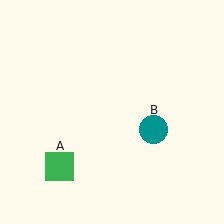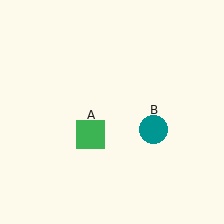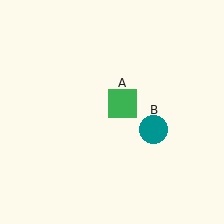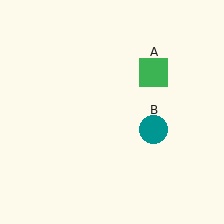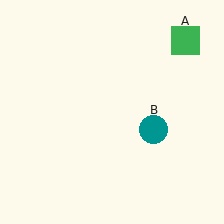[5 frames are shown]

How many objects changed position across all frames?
1 object changed position: green square (object A).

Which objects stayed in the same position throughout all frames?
Teal circle (object B) remained stationary.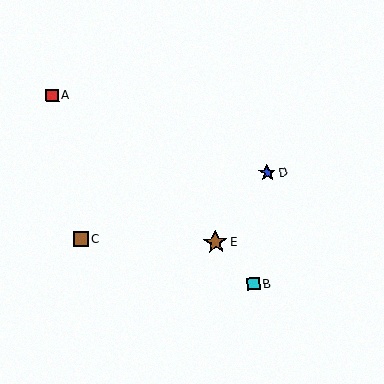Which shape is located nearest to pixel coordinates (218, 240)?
The brown star (labeled E) at (215, 243) is nearest to that location.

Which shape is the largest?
The brown star (labeled E) is the largest.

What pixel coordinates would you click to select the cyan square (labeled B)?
Click at (254, 284) to select the cyan square B.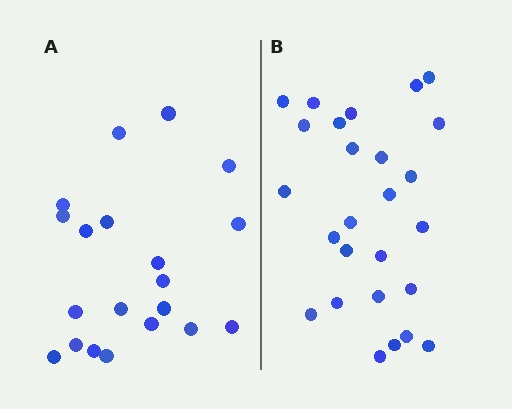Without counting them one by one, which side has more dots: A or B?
Region B (the right region) has more dots.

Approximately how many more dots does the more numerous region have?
Region B has about 6 more dots than region A.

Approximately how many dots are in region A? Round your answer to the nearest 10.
About 20 dots.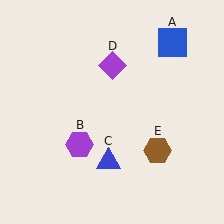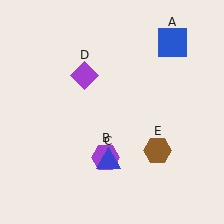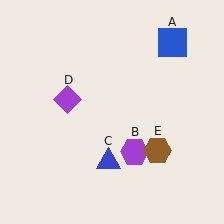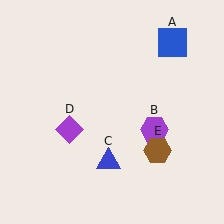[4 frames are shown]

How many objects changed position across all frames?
2 objects changed position: purple hexagon (object B), purple diamond (object D).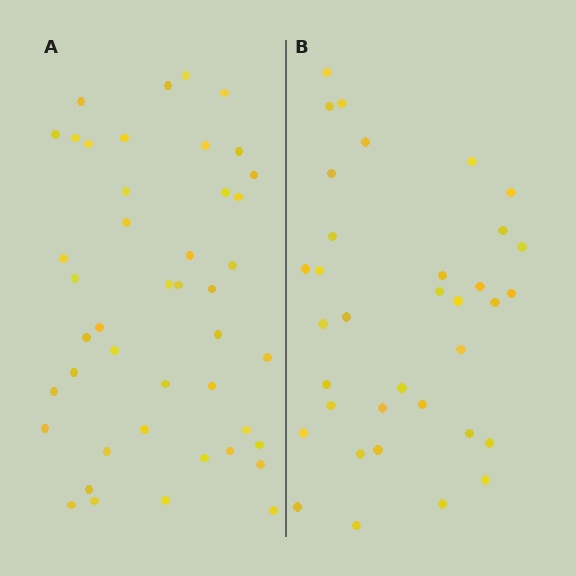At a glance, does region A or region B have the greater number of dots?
Region A (the left region) has more dots.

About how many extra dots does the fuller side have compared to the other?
Region A has roughly 8 or so more dots than region B.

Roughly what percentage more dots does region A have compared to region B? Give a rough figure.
About 25% more.